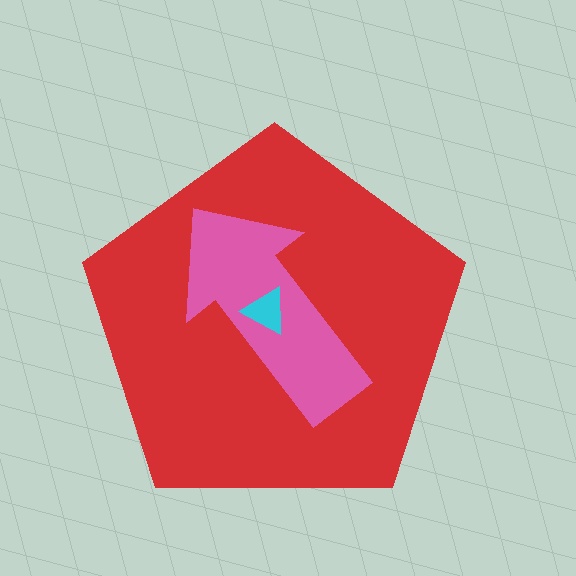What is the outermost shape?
The red pentagon.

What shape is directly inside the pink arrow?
The cyan triangle.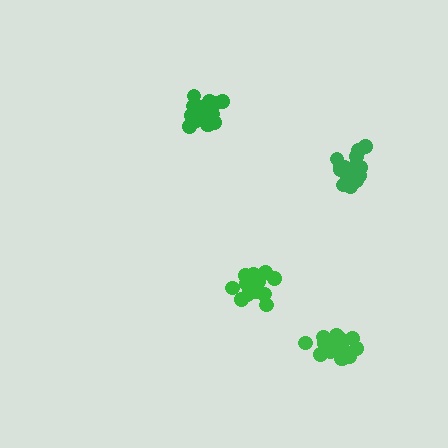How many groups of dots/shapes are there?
There are 4 groups.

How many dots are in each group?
Group 1: 19 dots, Group 2: 19 dots, Group 3: 20 dots, Group 4: 17 dots (75 total).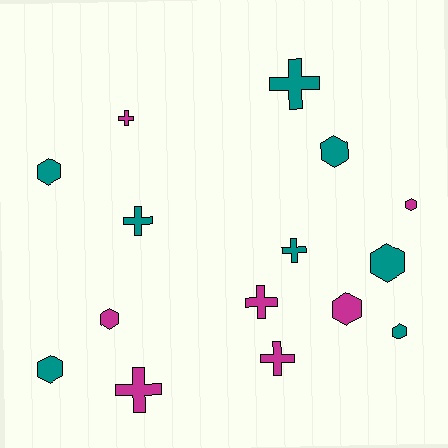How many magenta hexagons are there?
There are 3 magenta hexagons.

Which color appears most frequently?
Teal, with 8 objects.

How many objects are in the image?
There are 15 objects.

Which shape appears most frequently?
Hexagon, with 8 objects.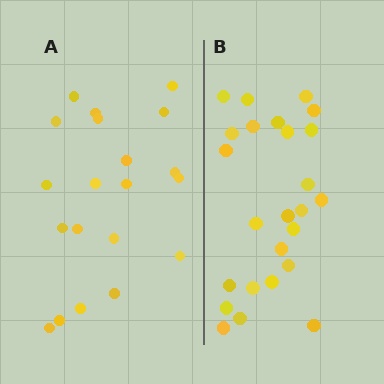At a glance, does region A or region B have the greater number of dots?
Region B (the right region) has more dots.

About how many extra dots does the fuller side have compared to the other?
Region B has about 5 more dots than region A.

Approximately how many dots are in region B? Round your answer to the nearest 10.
About 20 dots. (The exact count is 25, which rounds to 20.)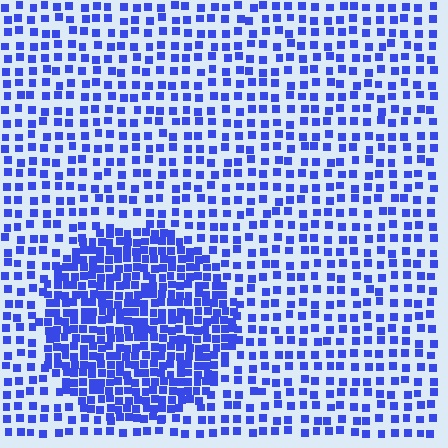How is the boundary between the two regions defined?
The boundary is defined by a change in element density (approximately 2.2x ratio). All elements are the same color, size, and shape.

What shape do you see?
I see a circle.